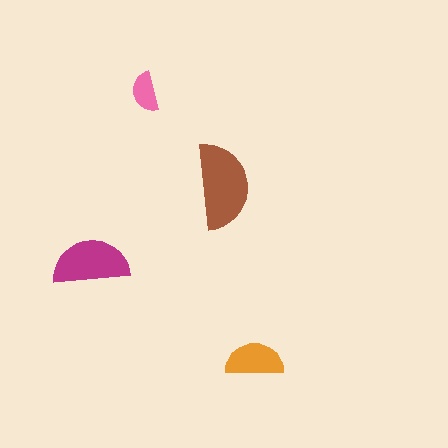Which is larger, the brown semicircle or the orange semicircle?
The brown one.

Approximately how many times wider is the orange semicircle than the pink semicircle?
About 1.5 times wider.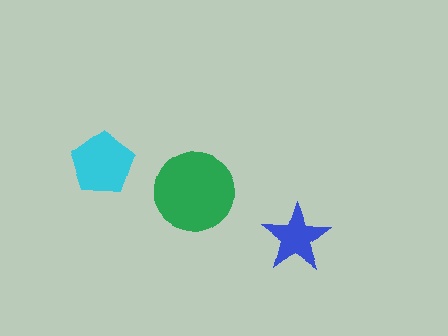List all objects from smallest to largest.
The blue star, the cyan pentagon, the green circle.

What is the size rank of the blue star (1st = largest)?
3rd.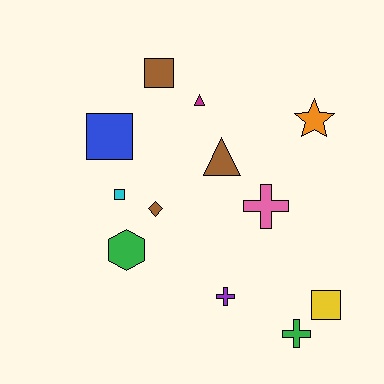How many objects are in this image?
There are 12 objects.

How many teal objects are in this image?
There are no teal objects.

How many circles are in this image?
There are no circles.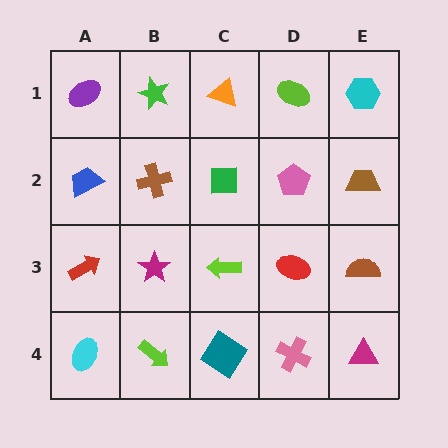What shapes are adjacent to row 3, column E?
A brown trapezoid (row 2, column E), a magenta triangle (row 4, column E), a red ellipse (row 3, column D).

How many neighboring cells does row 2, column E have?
3.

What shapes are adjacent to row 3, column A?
A blue trapezoid (row 2, column A), a cyan ellipse (row 4, column A), a magenta star (row 3, column B).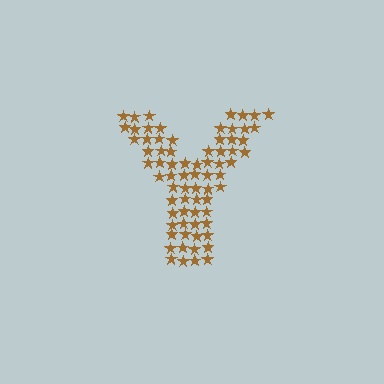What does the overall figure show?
The overall figure shows the letter Y.